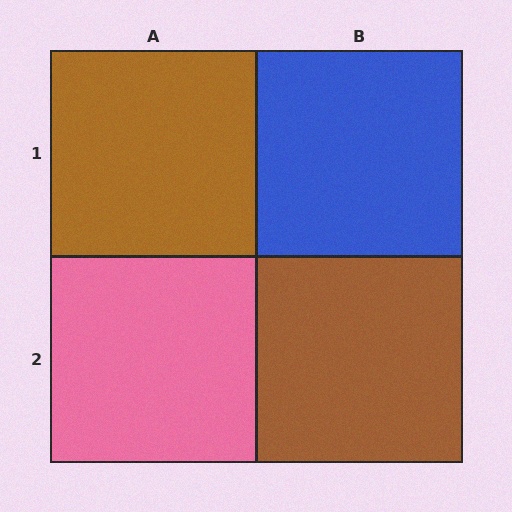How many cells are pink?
1 cell is pink.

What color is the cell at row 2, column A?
Pink.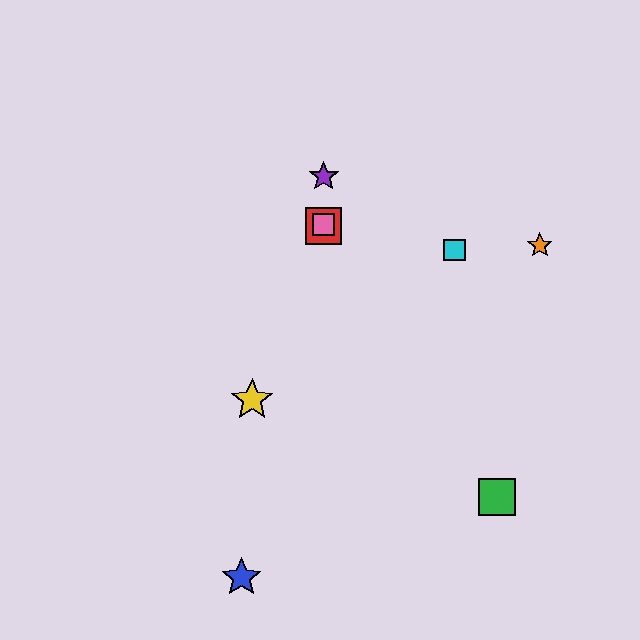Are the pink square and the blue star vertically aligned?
No, the pink square is at x≈324 and the blue star is at x≈242.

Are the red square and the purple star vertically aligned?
Yes, both are at x≈324.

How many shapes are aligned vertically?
3 shapes (the red square, the purple star, the pink square) are aligned vertically.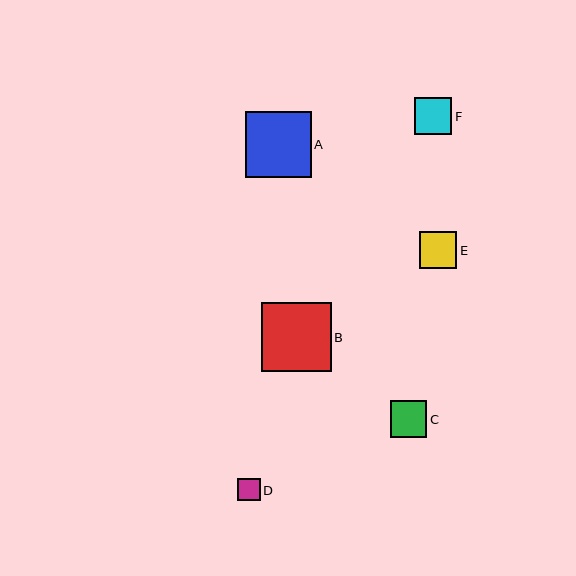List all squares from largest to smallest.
From largest to smallest: B, A, F, E, C, D.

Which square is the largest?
Square B is the largest with a size of approximately 69 pixels.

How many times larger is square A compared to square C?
Square A is approximately 1.8 times the size of square C.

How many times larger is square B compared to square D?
Square B is approximately 3.1 times the size of square D.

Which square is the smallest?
Square D is the smallest with a size of approximately 22 pixels.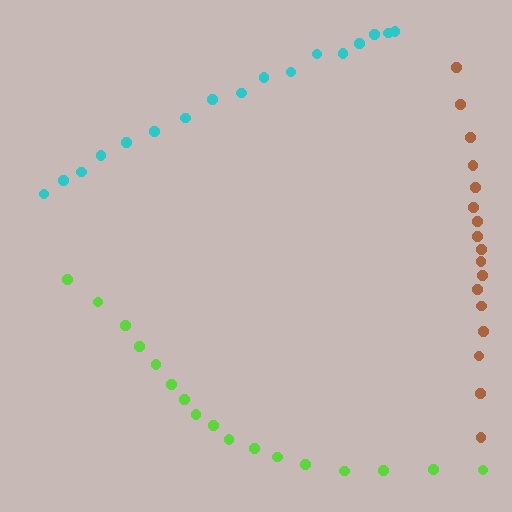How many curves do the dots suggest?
There are 3 distinct paths.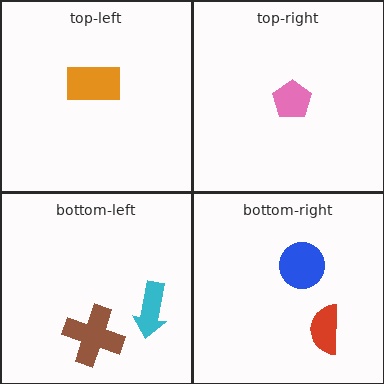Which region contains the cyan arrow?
The bottom-left region.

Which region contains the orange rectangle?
The top-left region.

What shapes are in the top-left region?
The orange rectangle.